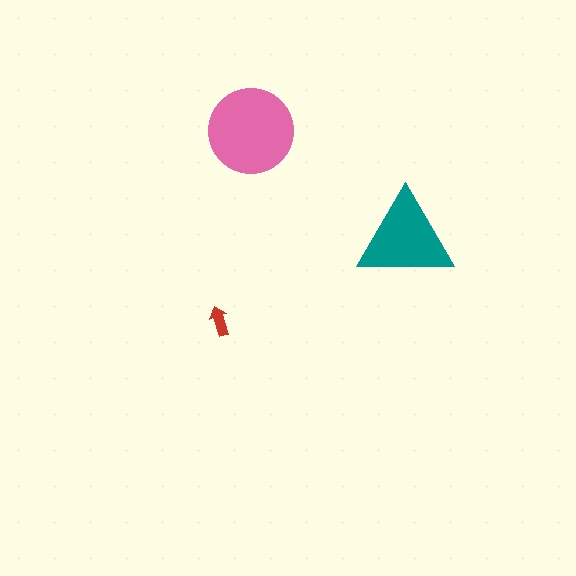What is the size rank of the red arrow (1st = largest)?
3rd.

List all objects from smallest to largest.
The red arrow, the teal triangle, the pink circle.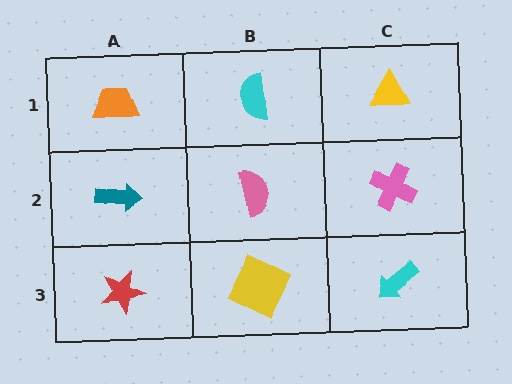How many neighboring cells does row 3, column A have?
2.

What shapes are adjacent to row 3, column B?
A pink semicircle (row 2, column B), a red star (row 3, column A), a cyan arrow (row 3, column C).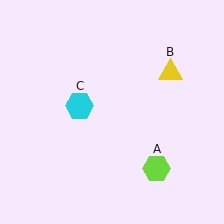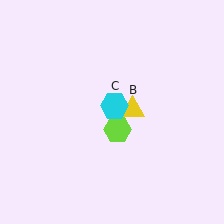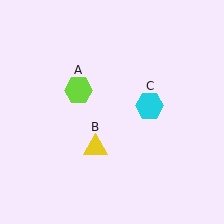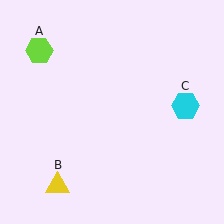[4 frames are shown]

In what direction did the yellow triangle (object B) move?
The yellow triangle (object B) moved down and to the left.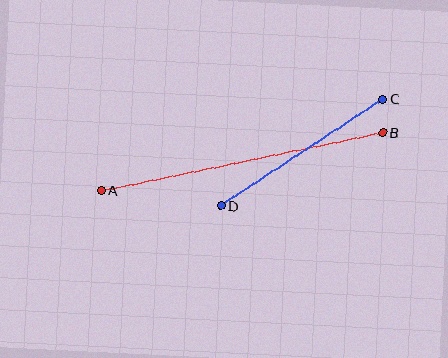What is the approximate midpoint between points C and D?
The midpoint is at approximately (302, 153) pixels.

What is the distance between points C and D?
The distance is approximately 194 pixels.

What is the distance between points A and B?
The distance is approximately 287 pixels.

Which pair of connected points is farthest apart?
Points A and B are farthest apart.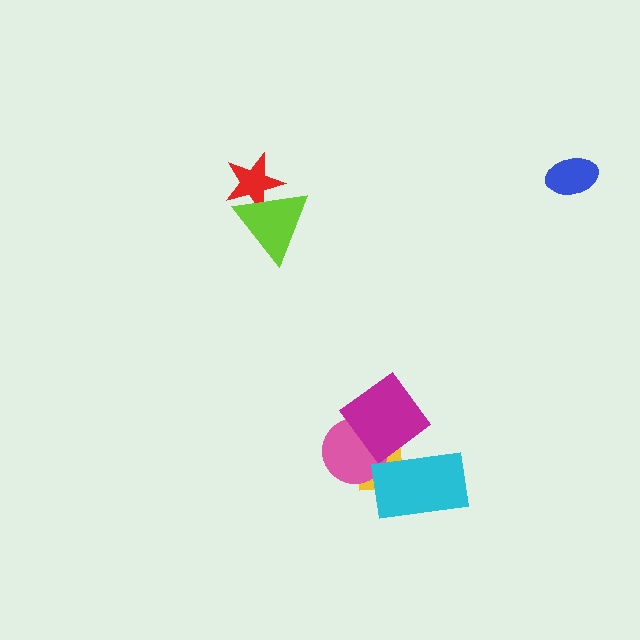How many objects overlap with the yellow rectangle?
3 objects overlap with the yellow rectangle.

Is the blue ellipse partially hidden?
No, no other shape covers it.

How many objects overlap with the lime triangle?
1 object overlaps with the lime triangle.